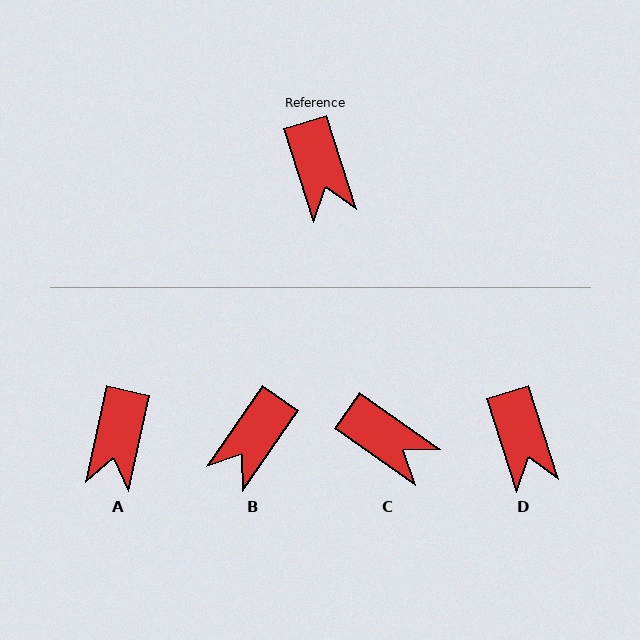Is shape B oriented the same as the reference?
No, it is off by about 52 degrees.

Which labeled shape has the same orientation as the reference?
D.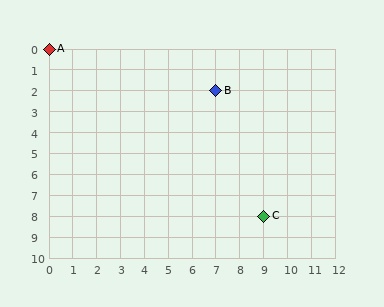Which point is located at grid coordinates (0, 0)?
Point A is at (0, 0).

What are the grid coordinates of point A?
Point A is at grid coordinates (0, 0).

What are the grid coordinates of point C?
Point C is at grid coordinates (9, 8).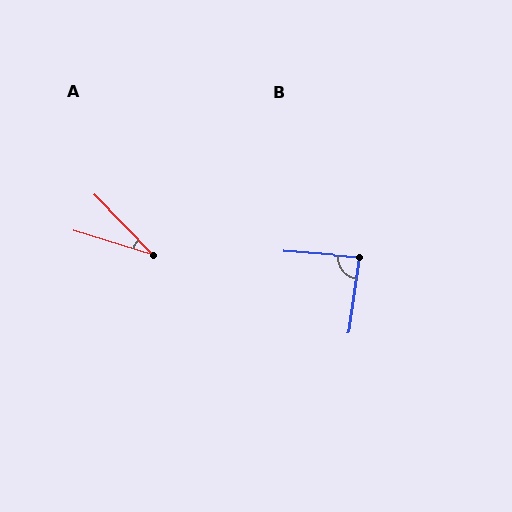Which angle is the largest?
B, at approximately 86 degrees.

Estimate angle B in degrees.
Approximately 86 degrees.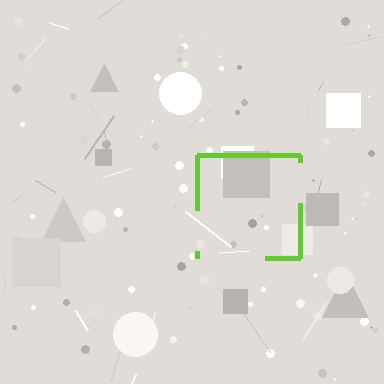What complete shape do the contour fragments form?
The contour fragments form a square.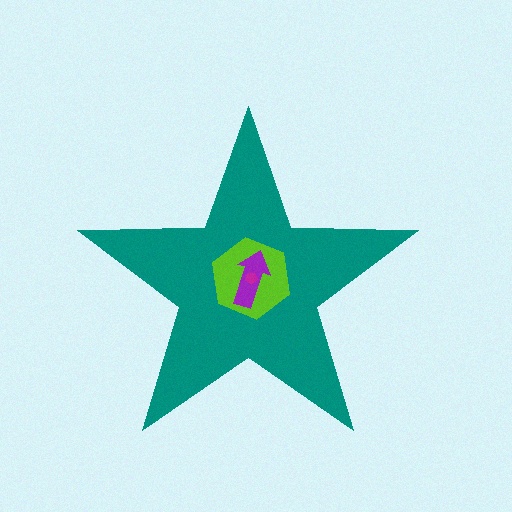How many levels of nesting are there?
4.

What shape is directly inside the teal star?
The lime hexagon.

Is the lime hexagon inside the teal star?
Yes.